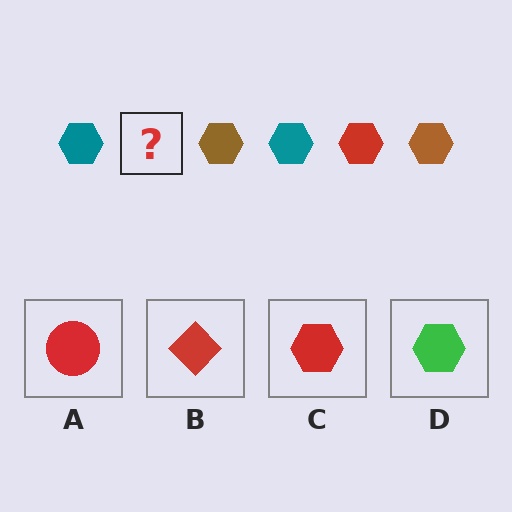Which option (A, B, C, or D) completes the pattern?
C.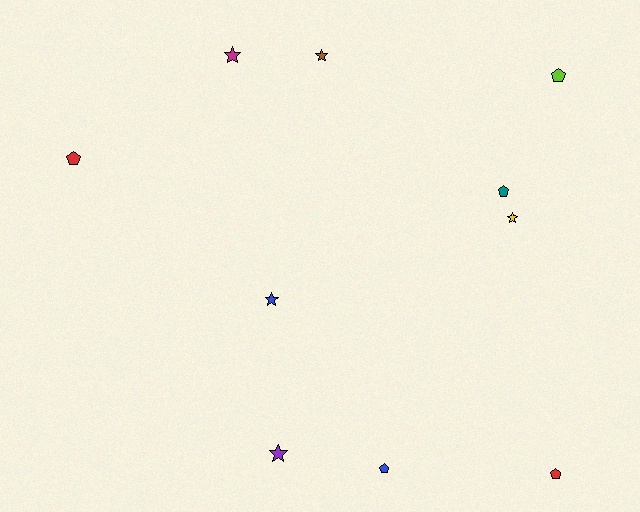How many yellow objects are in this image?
There is 1 yellow object.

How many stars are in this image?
There are 5 stars.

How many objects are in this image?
There are 10 objects.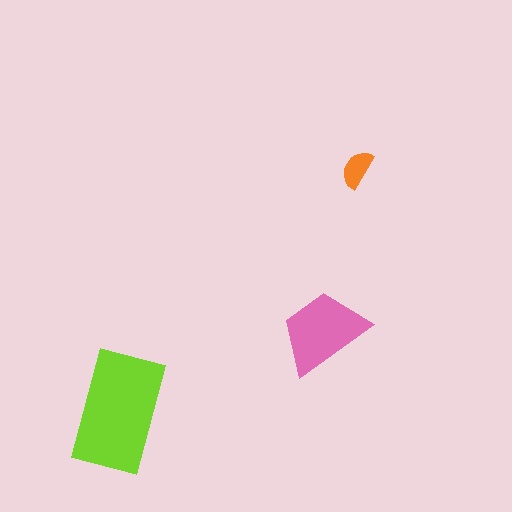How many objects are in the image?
There are 3 objects in the image.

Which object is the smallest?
The orange semicircle.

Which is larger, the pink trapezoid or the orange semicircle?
The pink trapezoid.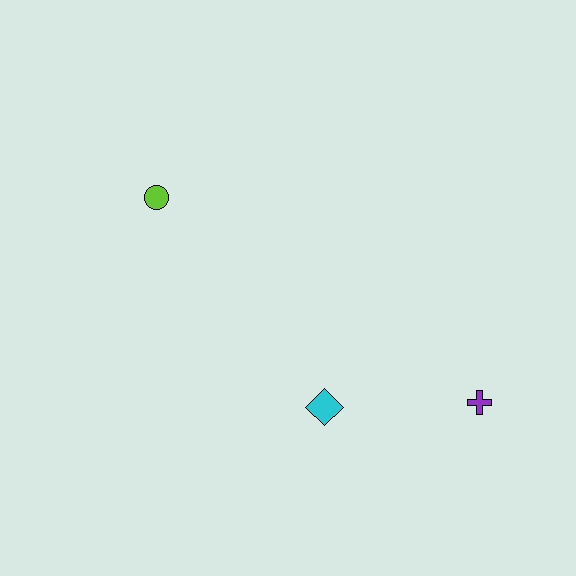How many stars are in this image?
There are no stars.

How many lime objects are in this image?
There is 1 lime object.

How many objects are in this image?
There are 3 objects.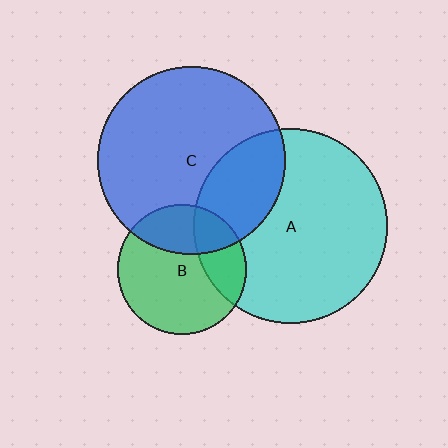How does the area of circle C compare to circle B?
Approximately 2.1 times.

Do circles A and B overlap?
Yes.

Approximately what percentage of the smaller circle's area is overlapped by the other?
Approximately 25%.